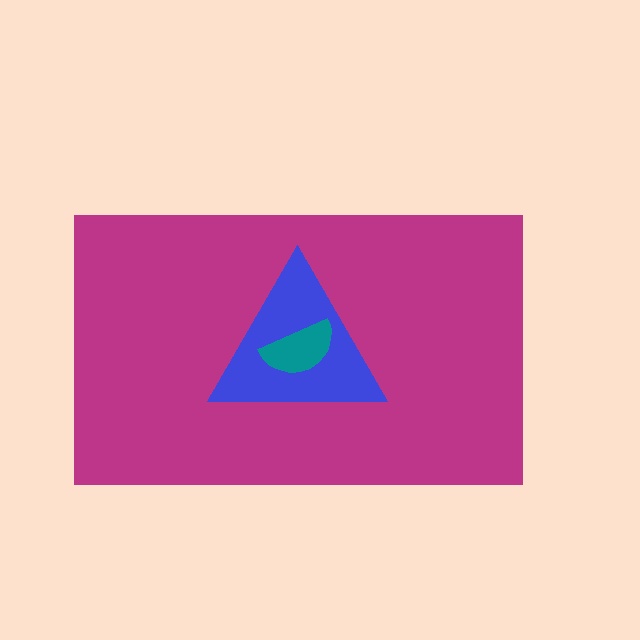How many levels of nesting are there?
3.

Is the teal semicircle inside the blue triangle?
Yes.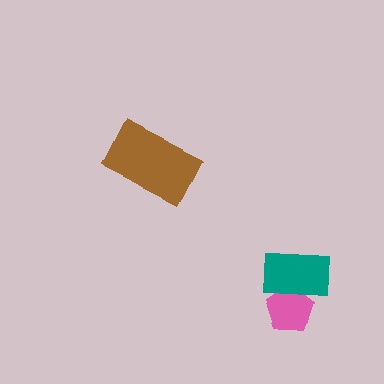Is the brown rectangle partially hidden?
No, no other shape covers it.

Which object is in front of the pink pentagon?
The teal rectangle is in front of the pink pentagon.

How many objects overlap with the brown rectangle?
0 objects overlap with the brown rectangle.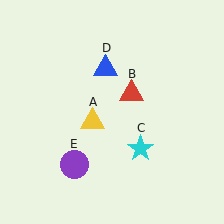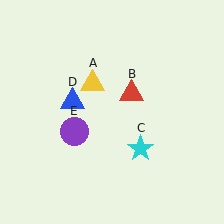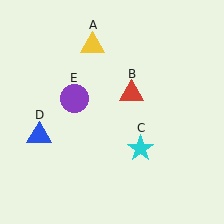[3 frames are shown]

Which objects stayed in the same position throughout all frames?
Red triangle (object B) and cyan star (object C) remained stationary.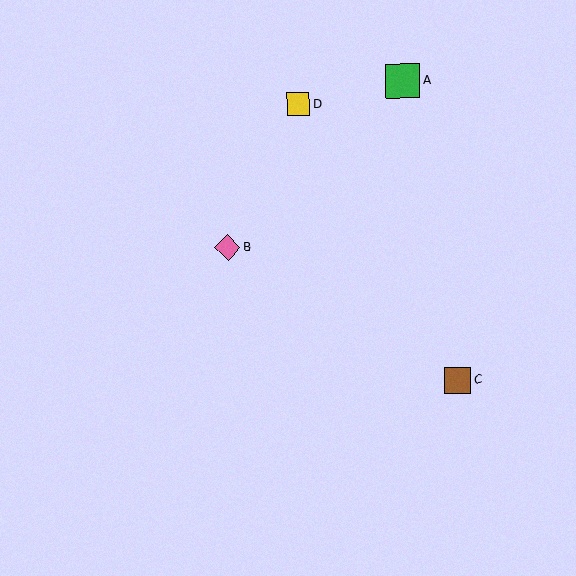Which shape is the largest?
The green square (labeled A) is the largest.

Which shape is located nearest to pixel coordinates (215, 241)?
The pink diamond (labeled B) at (228, 247) is nearest to that location.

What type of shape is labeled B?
Shape B is a pink diamond.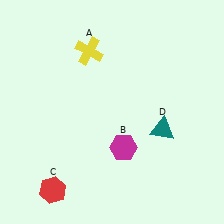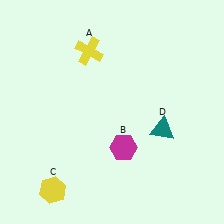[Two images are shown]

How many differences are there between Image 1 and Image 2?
There is 1 difference between the two images.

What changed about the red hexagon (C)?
In Image 1, C is red. In Image 2, it changed to yellow.